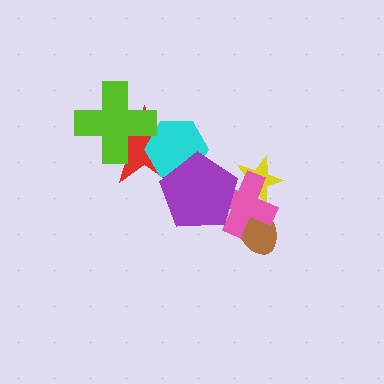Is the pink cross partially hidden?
Yes, it is partially covered by another shape.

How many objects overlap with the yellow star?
3 objects overlap with the yellow star.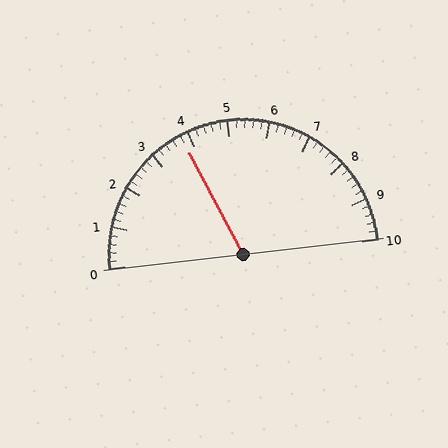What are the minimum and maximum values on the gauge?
The gauge ranges from 0 to 10.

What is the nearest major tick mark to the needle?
The nearest major tick mark is 4.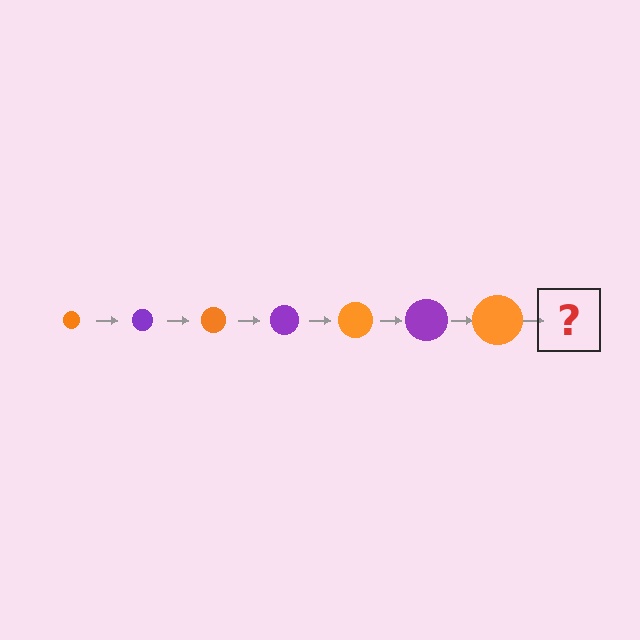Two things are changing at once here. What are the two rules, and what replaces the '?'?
The two rules are that the circle grows larger each step and the color cycles through orange and purple. The '?' should be a purple circle, larger than the previous one.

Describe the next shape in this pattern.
It should be a purple circle, larger than the previous one.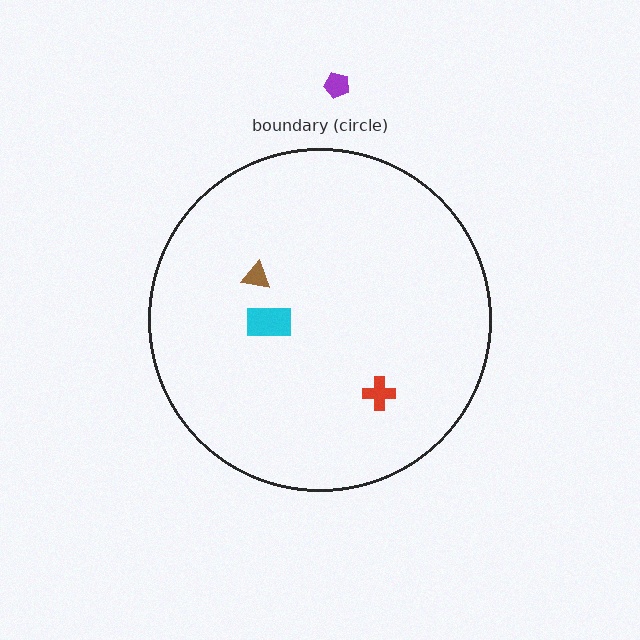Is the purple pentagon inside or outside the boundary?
Outside.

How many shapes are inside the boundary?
3 inside, 1 outside.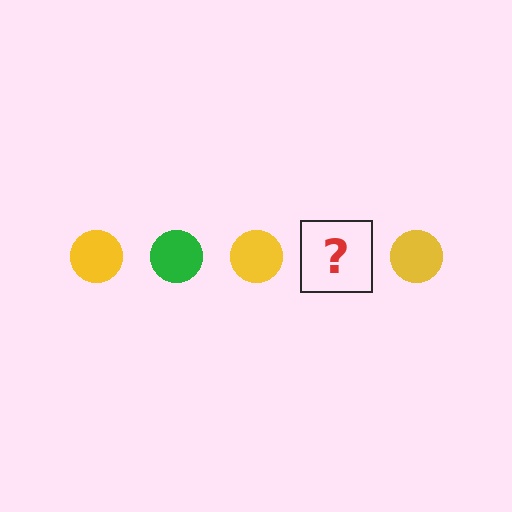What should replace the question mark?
The question mark should be replaced with a green circle.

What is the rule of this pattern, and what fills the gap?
The rule is that the pattern cycles through yellow, green circles. The gap should be filled with a green circle.